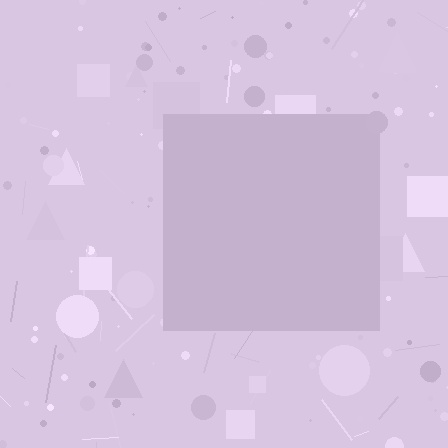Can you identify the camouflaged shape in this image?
The camouflaged shape is a square.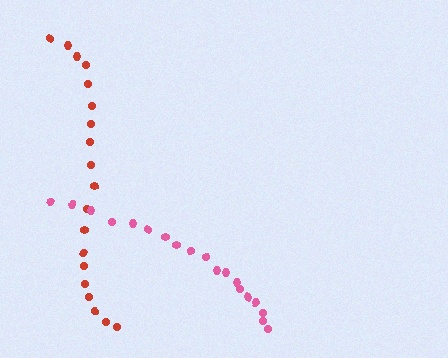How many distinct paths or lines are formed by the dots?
There are 2 distinct paths.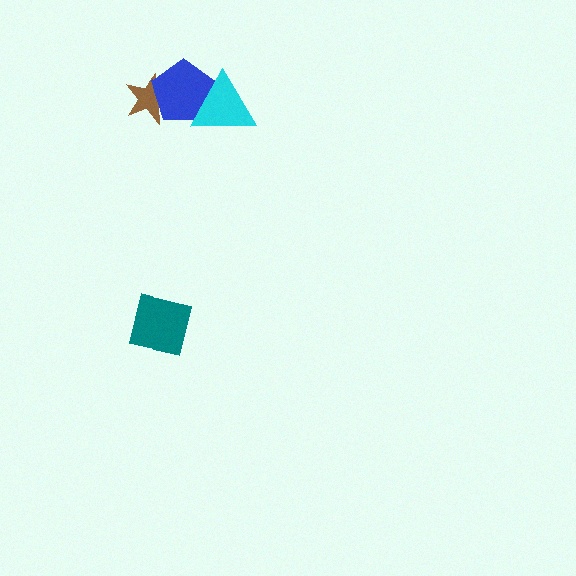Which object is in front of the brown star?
The blue pentagon is in front of the brown star.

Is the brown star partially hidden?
Yes, it is partially covered by another shape.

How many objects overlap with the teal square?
0 objects overlap with the teal square.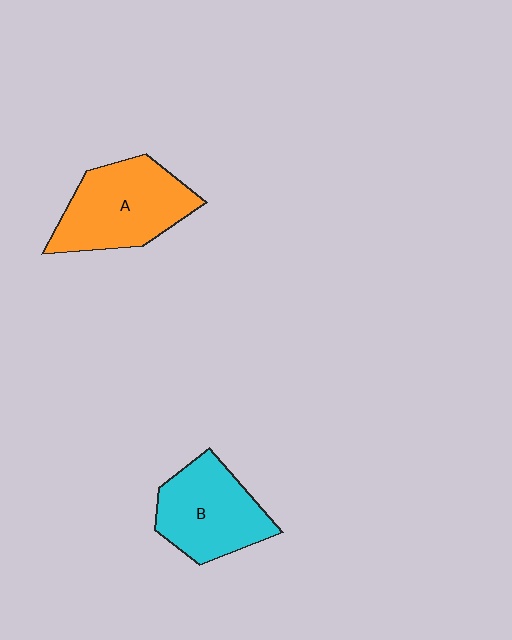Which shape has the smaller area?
Shape B (cyan).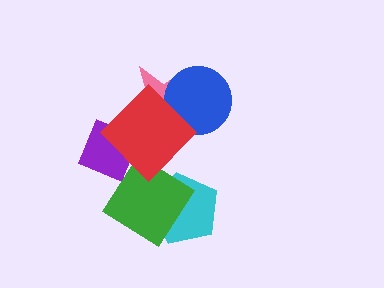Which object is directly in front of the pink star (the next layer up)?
The blue circle is directly in front of the pink star.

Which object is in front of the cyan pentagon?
The green diamond is in front of the cyan pentagon.